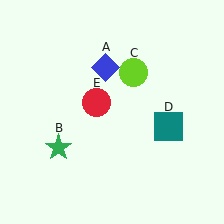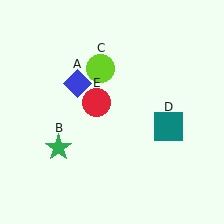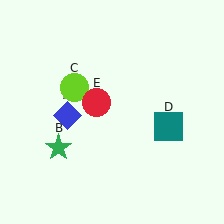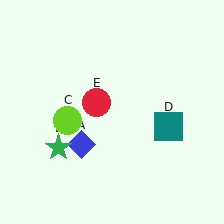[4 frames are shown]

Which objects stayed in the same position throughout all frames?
Green star (object B) and teal square (object D) and red circle (object E) remained stationary.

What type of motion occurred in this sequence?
The blue diamond (object A), lime circle (object C) rotated counterclockwise around the center of the scene.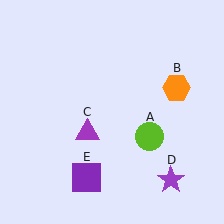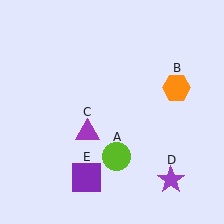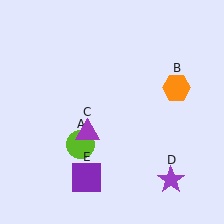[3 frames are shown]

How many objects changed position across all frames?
1 object changed position: lime circle (object A).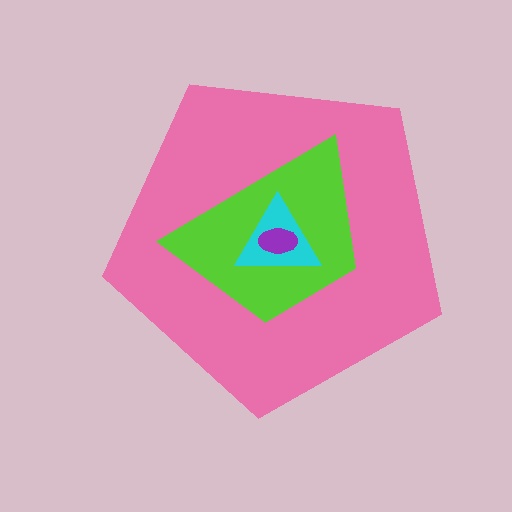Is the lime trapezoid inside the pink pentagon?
Yes.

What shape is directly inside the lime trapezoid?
The cyan triangle.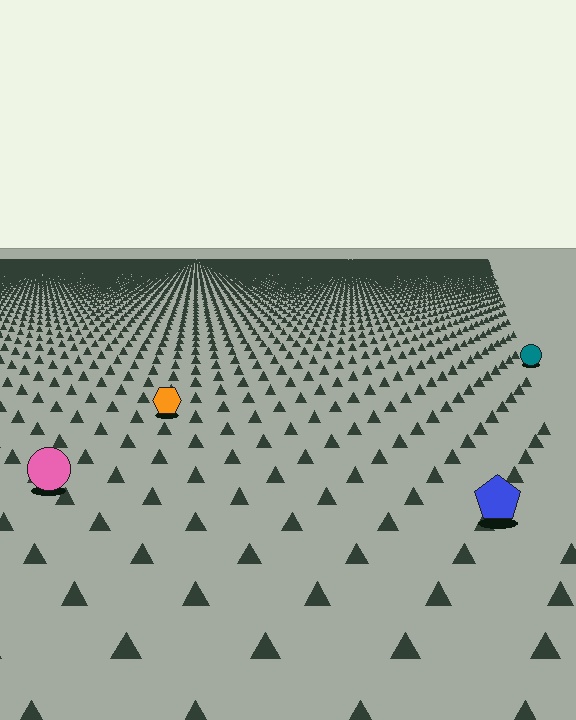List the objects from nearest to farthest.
From nearest to farthest: the blue pentagon, the pink circle, the orange hexagon, the teal circle.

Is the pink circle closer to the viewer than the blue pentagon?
No. The blue pentagon is closer — you can tell from the texture gradient: the ground texture is coarser near it.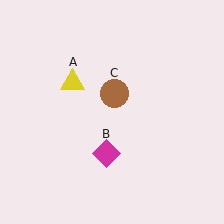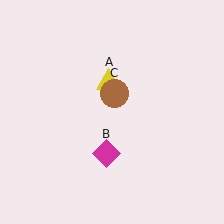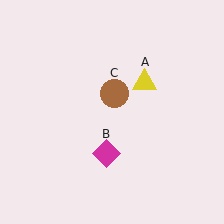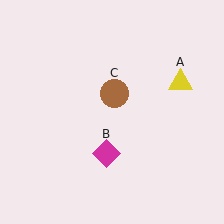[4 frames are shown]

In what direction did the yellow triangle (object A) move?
The yellow triangle (object A) moved right.